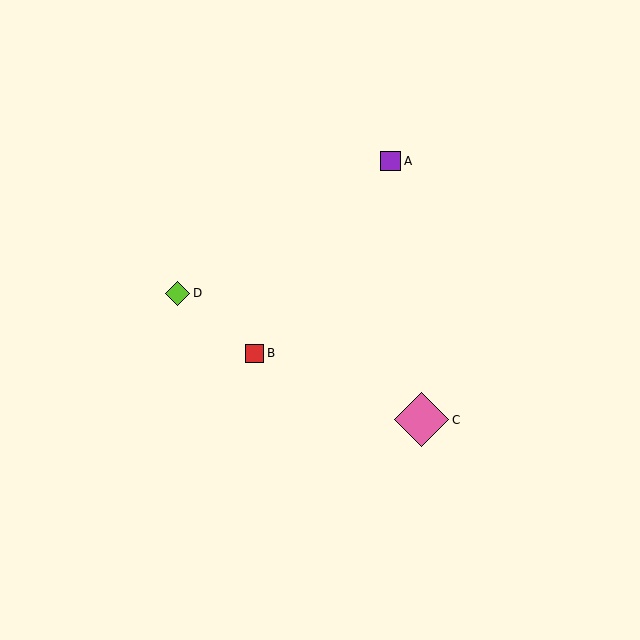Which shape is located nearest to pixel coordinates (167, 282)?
The lime diamond (labeled D) at (178, 293) is nearest to that location.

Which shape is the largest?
The pink diamond (labeled C) is the largest.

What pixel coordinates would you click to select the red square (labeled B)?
Click at (255, 353) to select the red square B.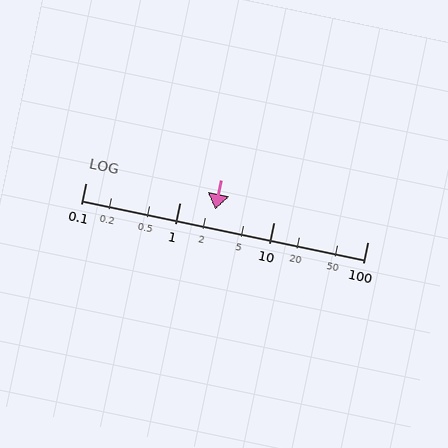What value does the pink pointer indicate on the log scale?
The pointer indicates approximately 2.4.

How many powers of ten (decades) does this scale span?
The scale spans 3 decades, from 0.1 to 100.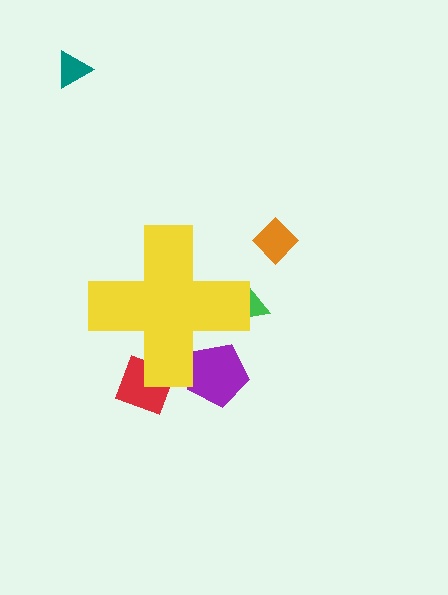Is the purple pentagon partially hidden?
Yes, the purple pentagon is partially hidden behind the yellow cross.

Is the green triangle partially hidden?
Yes, the green triangle is partially hidden behind the yellow cross.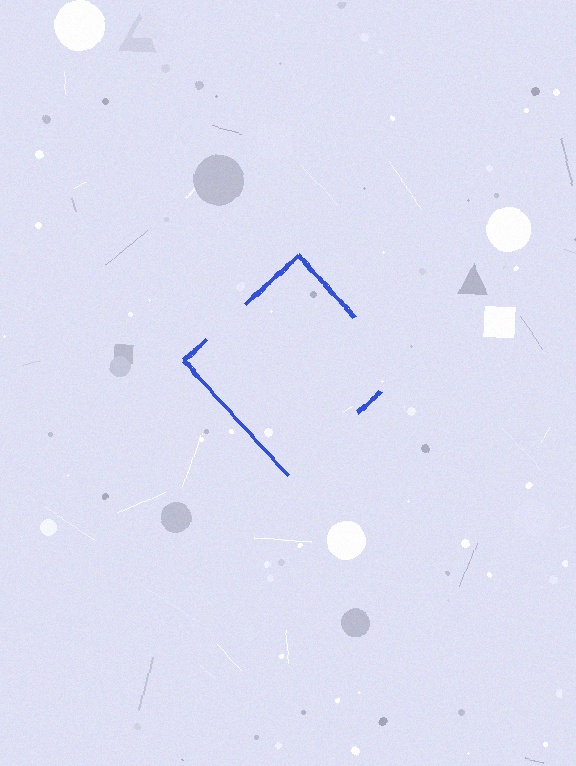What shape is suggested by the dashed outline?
The dashed outline suggests a diamond.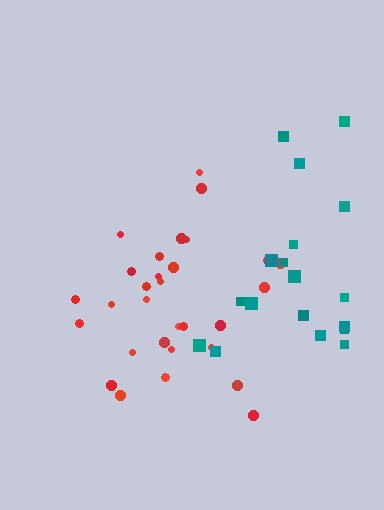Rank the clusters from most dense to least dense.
red, teal.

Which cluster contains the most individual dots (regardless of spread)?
Red (30).